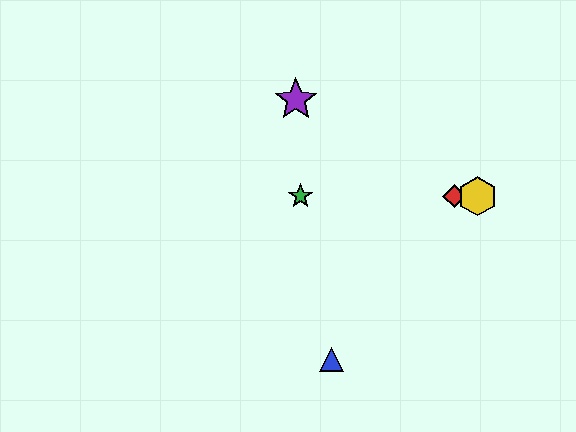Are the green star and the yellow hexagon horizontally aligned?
Yes, both are at y≈196.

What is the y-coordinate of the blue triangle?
The blue triangle is at y≈360.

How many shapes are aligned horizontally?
3 shapes (the red diamond, the green star, the yellow hexagon) are aligned horizontally.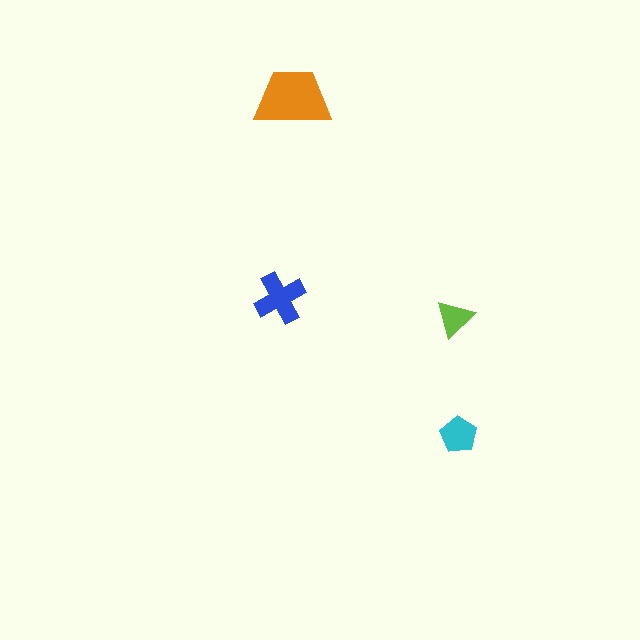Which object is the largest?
The orange trapezoid.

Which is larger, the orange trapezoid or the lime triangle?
The orange trapezoid.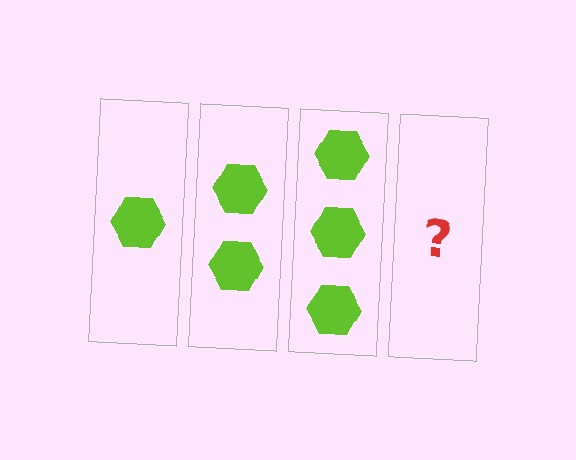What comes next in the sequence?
The next element should be 4 hexagons.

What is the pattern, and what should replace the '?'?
The pattern is that each step adds one more hexagon. The '?' should be 4 hexagons.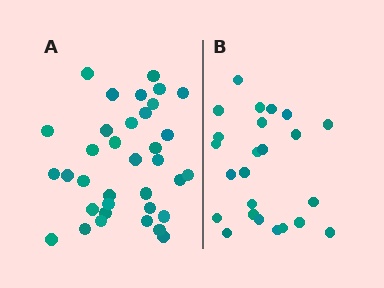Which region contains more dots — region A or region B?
Region A (the left region) has more dots.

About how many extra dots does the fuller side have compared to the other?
Region A has roughly 12 or so more dots than region B.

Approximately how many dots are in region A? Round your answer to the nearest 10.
About 40 dots. (The exact count is 35, which rounds to 40.)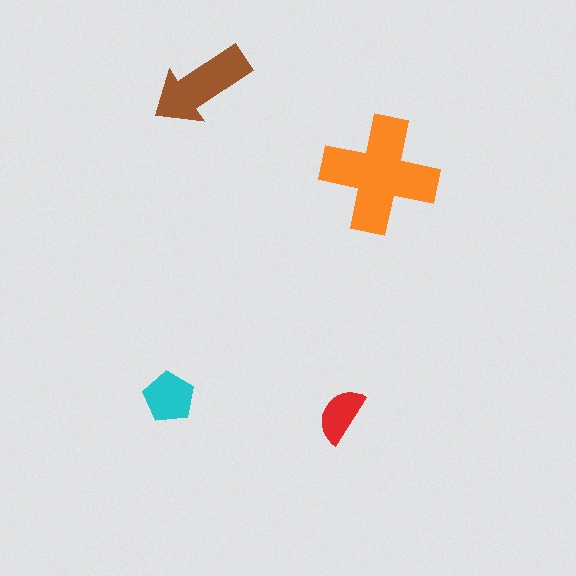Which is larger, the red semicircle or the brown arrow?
The brown arrow.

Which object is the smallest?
The red semicircle.